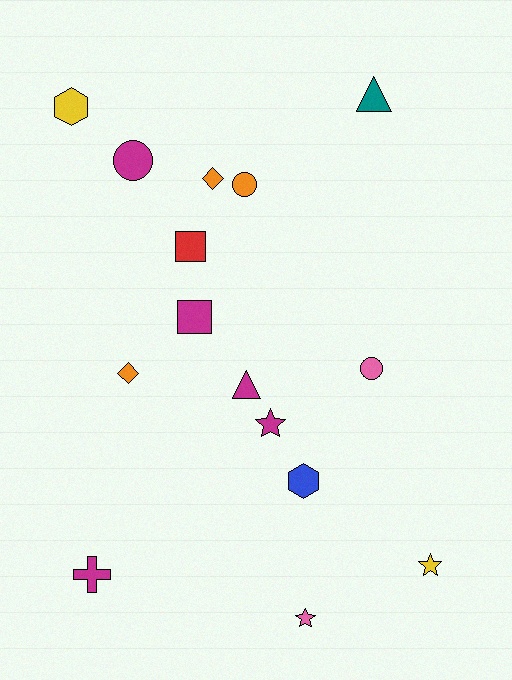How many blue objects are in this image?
There is 1 blue object.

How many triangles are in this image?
There are 2 triangles.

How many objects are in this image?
There are 15 objects.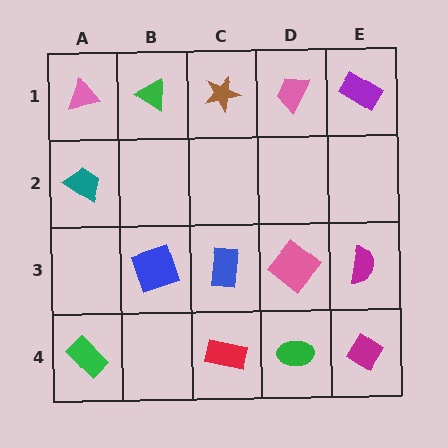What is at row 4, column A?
A green rectangle.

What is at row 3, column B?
A blue square.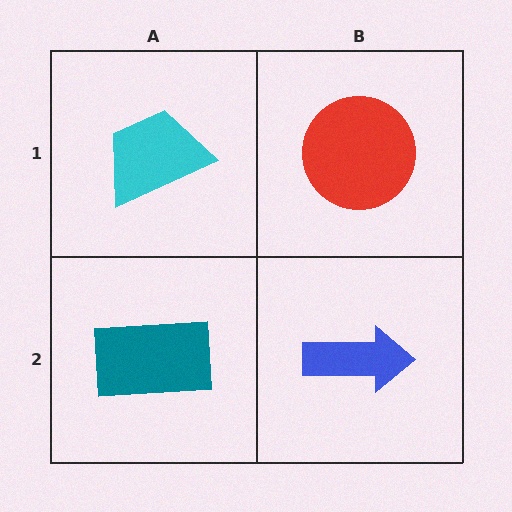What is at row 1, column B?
A red circle.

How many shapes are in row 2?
2 shapes.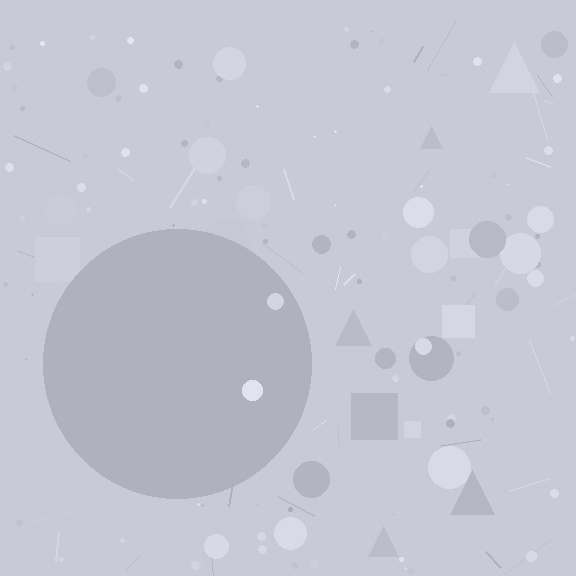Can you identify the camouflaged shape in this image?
The camouflaged shape is a circle.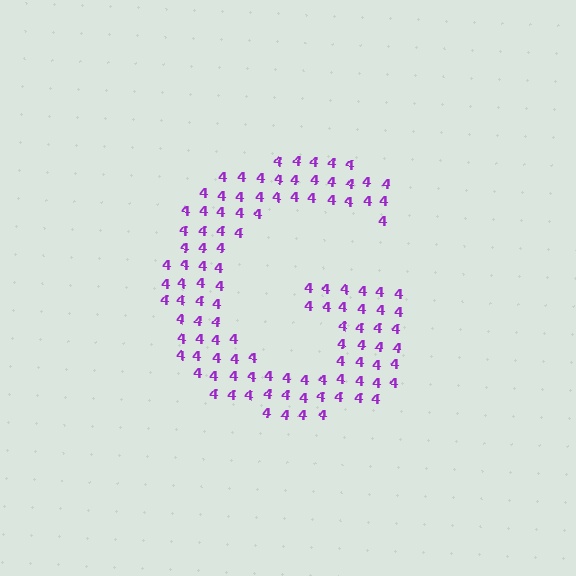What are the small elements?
The small elements are digit 4's.